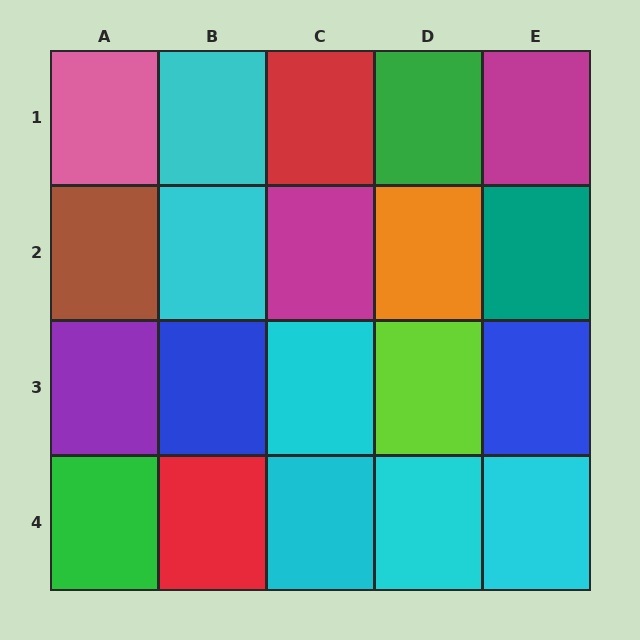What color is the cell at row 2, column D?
Orange.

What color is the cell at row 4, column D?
Cyan.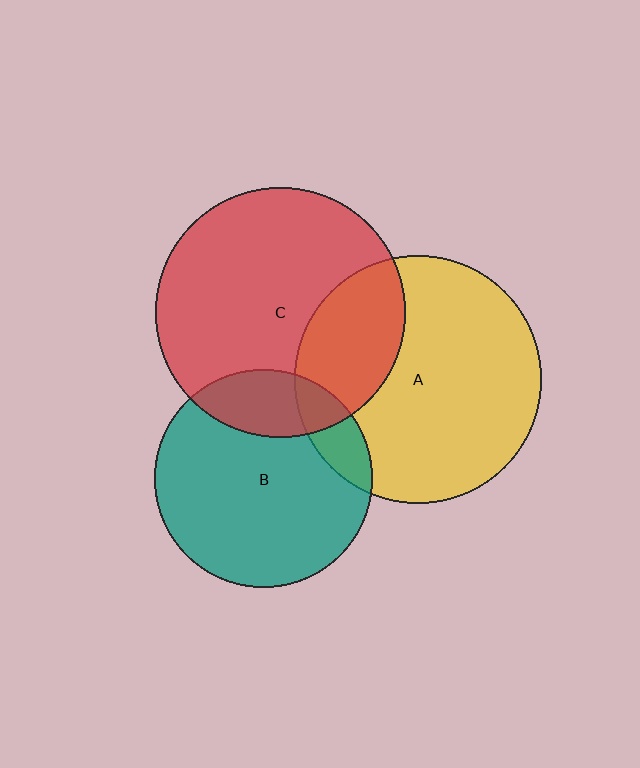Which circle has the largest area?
Circle C (red).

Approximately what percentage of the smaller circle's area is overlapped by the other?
Approximately 25%.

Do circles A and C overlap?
Yes.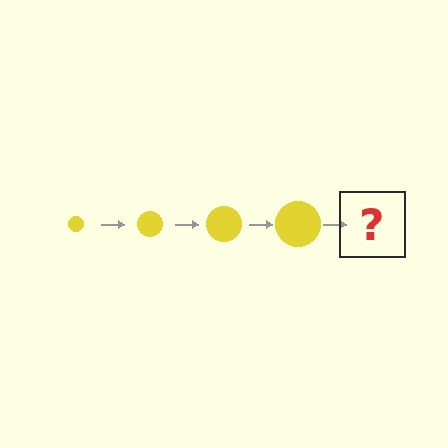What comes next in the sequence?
The next element should be a yellow circle, larger than the previous one.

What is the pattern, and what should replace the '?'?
The pattern is that the circle gets progressively larger each step. The '?' should be a yellow circle, larger than the previous one.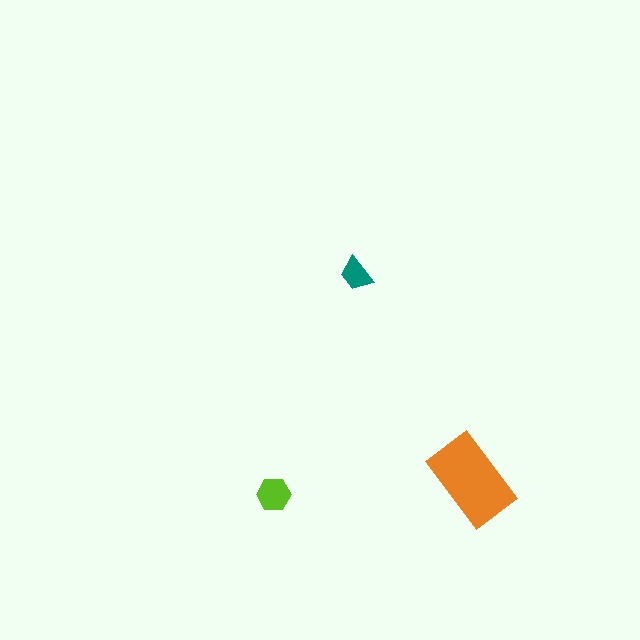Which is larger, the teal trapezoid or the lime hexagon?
The lime hexagon.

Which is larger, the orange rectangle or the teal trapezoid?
The orange rectangle.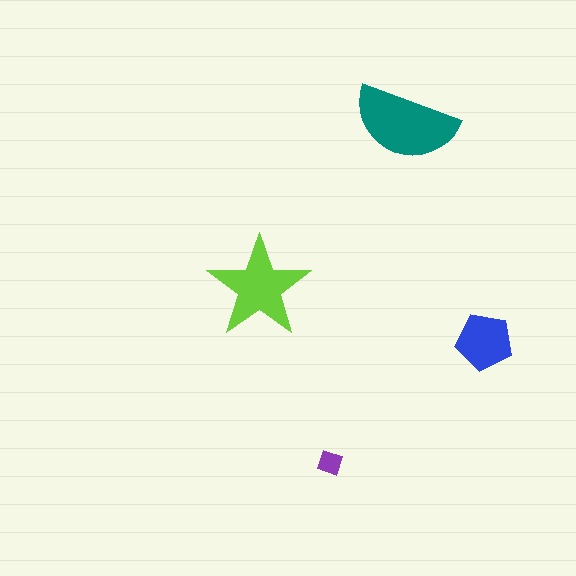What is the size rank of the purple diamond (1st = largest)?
4th.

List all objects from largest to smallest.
The teal semicircle, the lime star, the blue pentagon, the purple diamond.